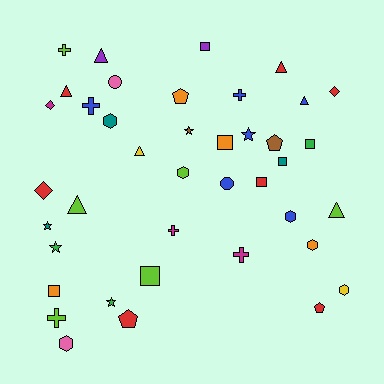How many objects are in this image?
There are 40 objects.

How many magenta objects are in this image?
There are 3 magenta objects.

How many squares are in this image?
There are 7 squares.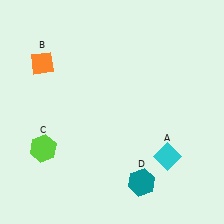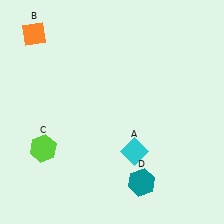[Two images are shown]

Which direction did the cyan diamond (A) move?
The cyan diamond (A) moved left.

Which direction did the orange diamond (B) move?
The orange diamond (B) moved up.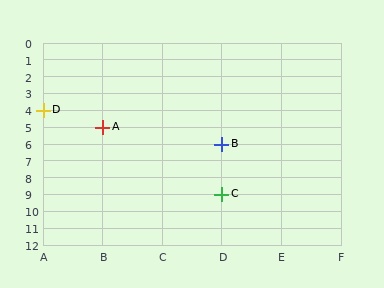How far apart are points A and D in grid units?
Points A and D are 1 column and 1 row apart (about 1.4 grid units diagonally).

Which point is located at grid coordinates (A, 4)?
Point D is at (A, 4).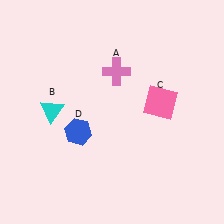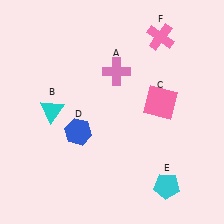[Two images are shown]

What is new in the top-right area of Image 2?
A pink cross (F) was added in the top-right area of Image 2.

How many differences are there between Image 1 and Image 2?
There are 2 differences between the two images.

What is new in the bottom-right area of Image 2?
A cyan pentagon (E) was added in the bottom-right area of Image 2.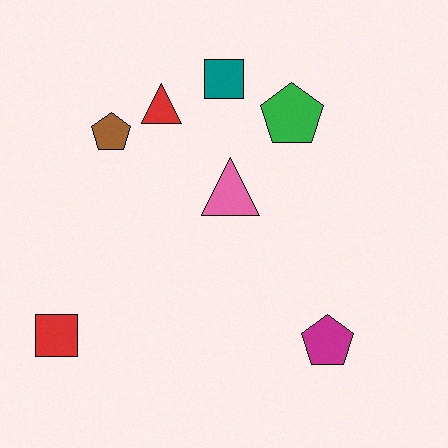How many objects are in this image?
There are 7 objects.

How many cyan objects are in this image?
There are no cyan objects.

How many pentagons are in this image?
There are 3 pentagons.